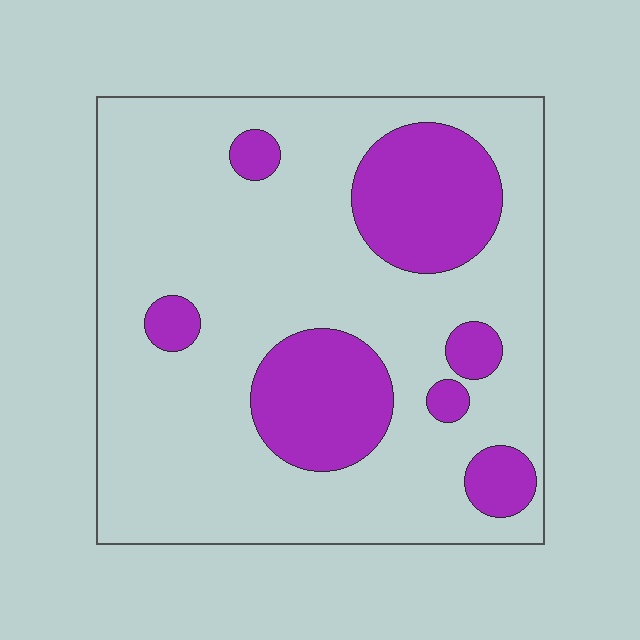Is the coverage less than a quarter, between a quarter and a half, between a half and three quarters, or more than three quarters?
Less than a quarter.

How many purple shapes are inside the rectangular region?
7.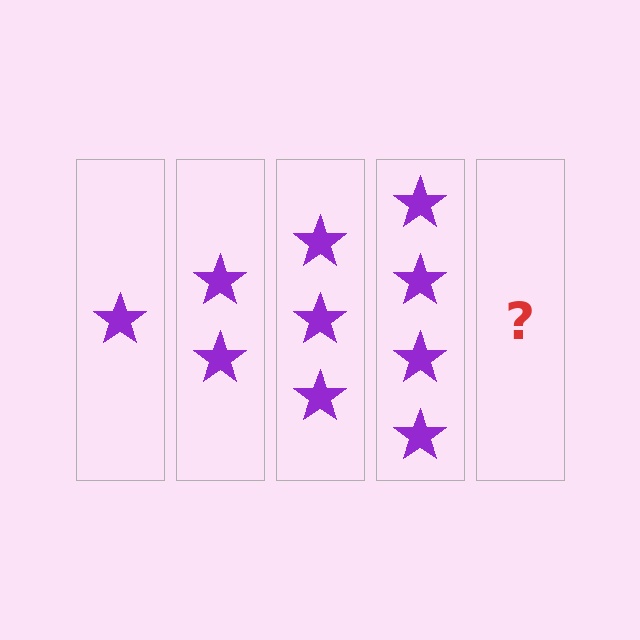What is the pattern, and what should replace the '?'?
The pattern is that each step adds one more star. The '?' should be 5 stars.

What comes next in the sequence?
The next element should be 5 stars.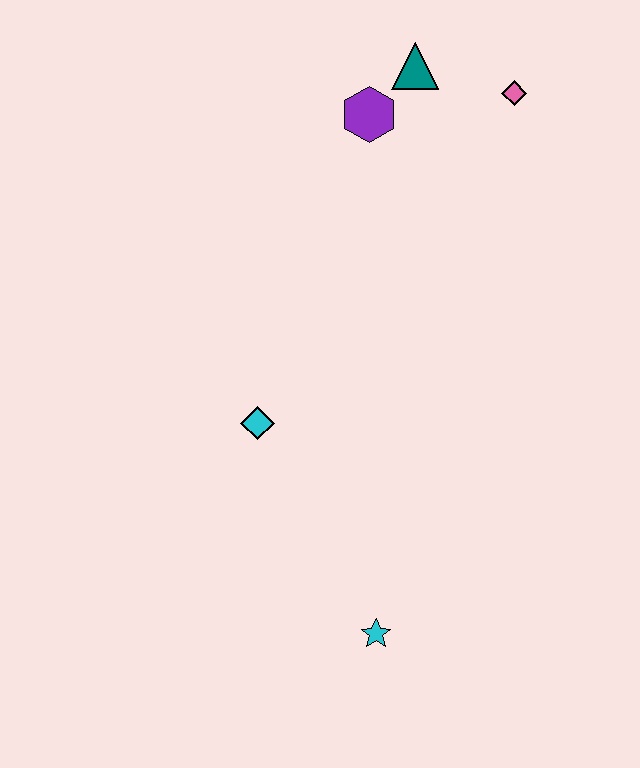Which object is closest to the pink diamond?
The teal triangle is closest to the pink diamond.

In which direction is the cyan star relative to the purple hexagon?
The cyan star is below the purple hexagon.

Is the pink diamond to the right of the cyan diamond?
Yes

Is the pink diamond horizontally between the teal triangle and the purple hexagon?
No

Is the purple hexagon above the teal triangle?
No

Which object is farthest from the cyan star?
The teal triangle is farthest from the cyan star.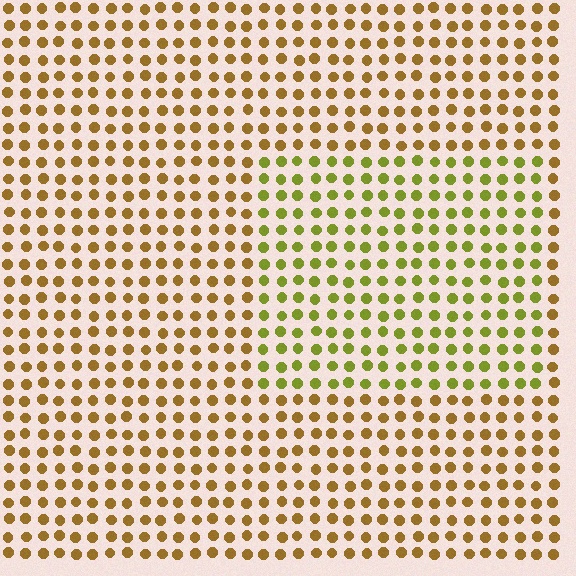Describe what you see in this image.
The image is filled with small brown elements in a uniform arrangement. A rectangle-shaped region is visible where the elements are tinted to a slightly different hue, forming a subtle color boundary.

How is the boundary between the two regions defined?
The boundary is defined purely by a slight shift in hue (about 36 degrees). Spacing, size, and orientation are identical on both sides.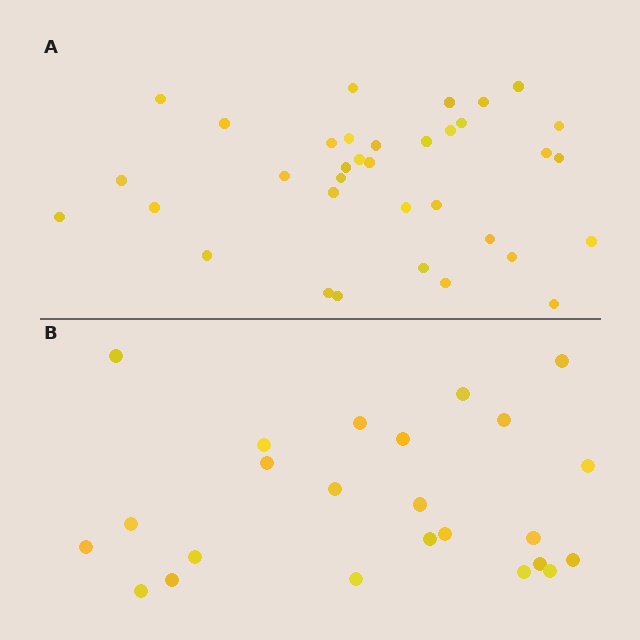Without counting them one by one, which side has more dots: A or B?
Region A (the top region) has more dots.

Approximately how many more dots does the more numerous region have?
Region A has roughly 12 or so more dots than region B.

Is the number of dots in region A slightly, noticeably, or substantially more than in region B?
Region A has substantially more. The ratio is roughly 1.5 to 1.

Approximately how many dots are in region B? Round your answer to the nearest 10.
About 20 dots. (The exact count is 24, which rounds to 20.)